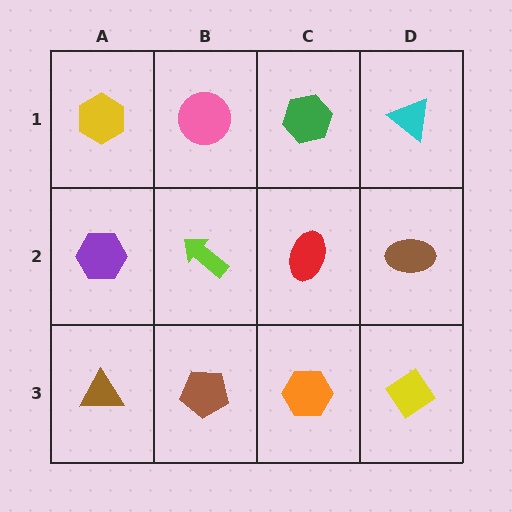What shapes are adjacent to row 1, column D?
A brown ellipse (row 2, column D), a green hexagon (row 1, column C).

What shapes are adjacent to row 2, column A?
A yellow hexagon (row 1, column A), a brown triangle (row 3, column A), a lime arrow (row 2, column B).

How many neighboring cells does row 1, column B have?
3.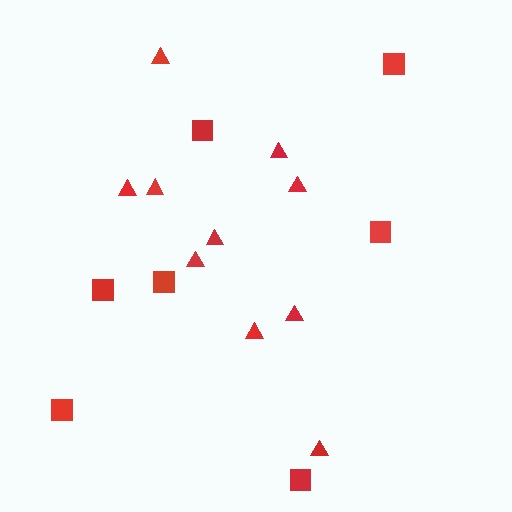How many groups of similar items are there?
There are 2 groups: one group of triangles (10) and one group of squares (7).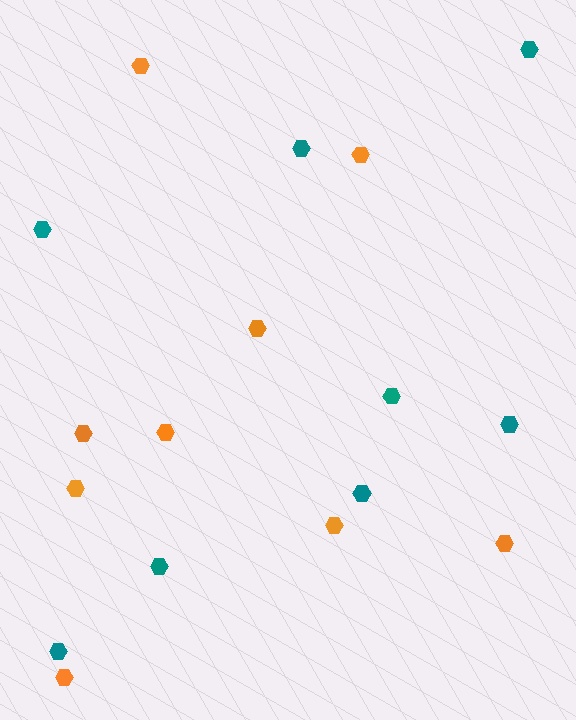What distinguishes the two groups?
There are 2 groups: one group of teal hexagons (8) and one group of orange hexagons (9).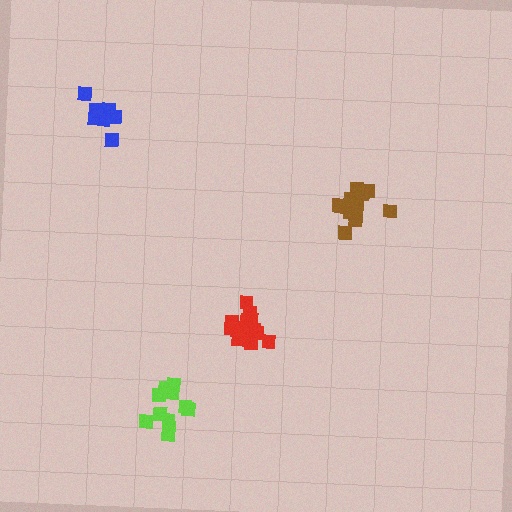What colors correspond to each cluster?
The clusters are colored: lime, brown, red, blue.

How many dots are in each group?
Group 1: 11 dots, Group 2: 15 dots, Group 3: 14 dots, Group 4: 10 dots (50 total).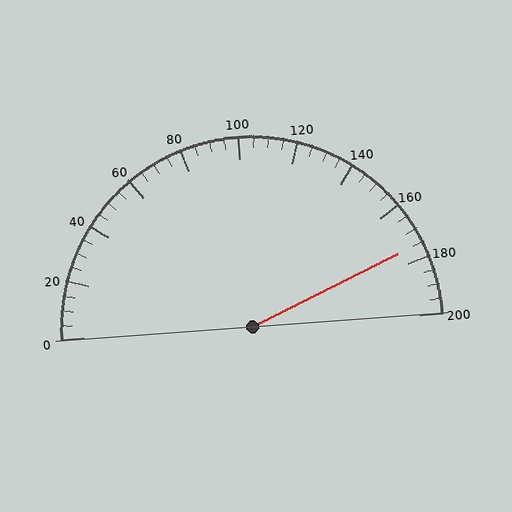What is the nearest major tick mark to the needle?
The nearest major tick mark is 180.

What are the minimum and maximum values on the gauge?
The gauge ranges from 0 to 200.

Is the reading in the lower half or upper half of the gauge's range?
The reading is in the upper half of the range (0 to 200).